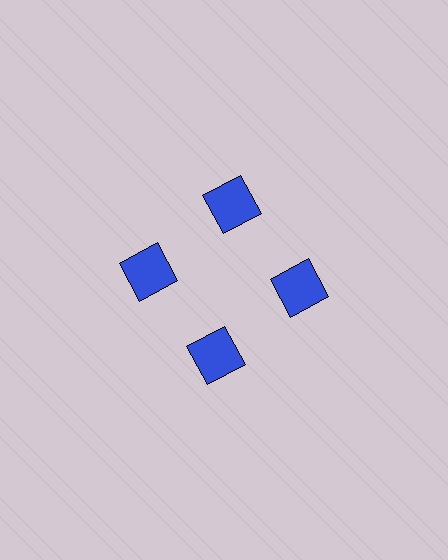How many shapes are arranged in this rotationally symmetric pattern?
There are 4 shapes, arranged in 4 groups of 1.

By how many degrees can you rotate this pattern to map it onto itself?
The pattern maps onto itself every 90 degrees of rotation.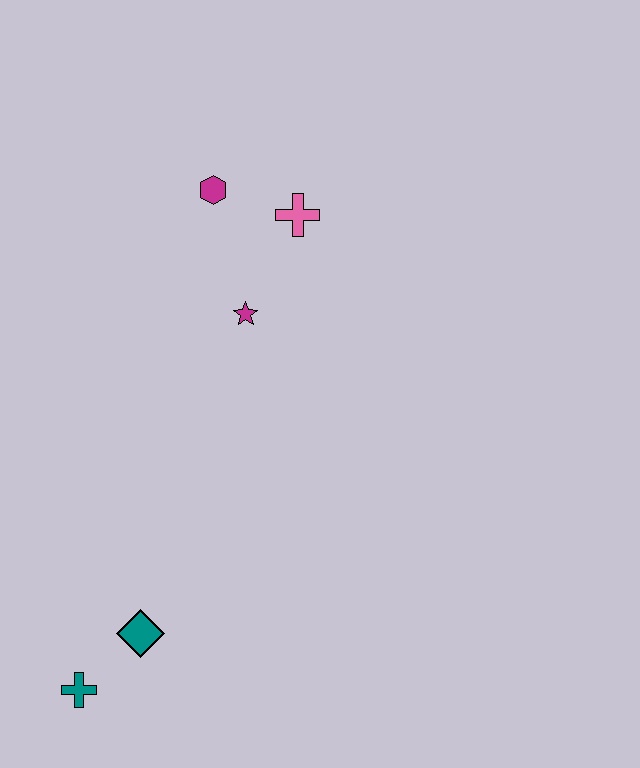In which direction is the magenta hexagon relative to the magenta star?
The magenta hexagon is above the magenta star.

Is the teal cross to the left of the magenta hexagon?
Yes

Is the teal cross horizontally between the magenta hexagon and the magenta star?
No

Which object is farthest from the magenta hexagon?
The teal cross is farthest from the magenta hexagon.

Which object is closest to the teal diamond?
The teal cross is closest to the teal diamond.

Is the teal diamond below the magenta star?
Yes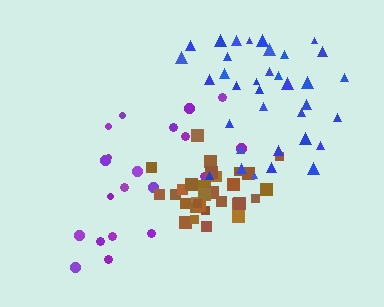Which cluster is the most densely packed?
Brown.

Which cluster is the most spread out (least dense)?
Purple.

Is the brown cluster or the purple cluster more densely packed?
Brown.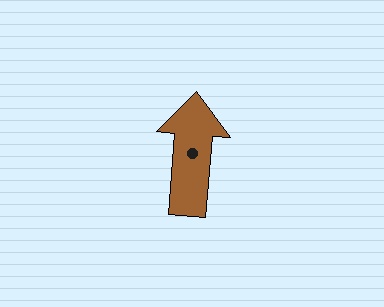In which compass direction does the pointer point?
North.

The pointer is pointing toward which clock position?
Roughly 12 o'clock.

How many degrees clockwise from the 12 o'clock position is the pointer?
Approximately 4 degrees.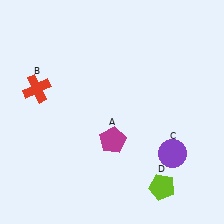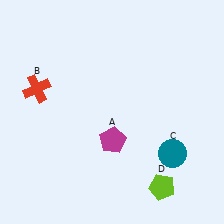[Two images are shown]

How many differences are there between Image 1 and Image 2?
There is 1 difference between the two images.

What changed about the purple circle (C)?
In Image 1, C is purple. In Image 2, it changed to teal.